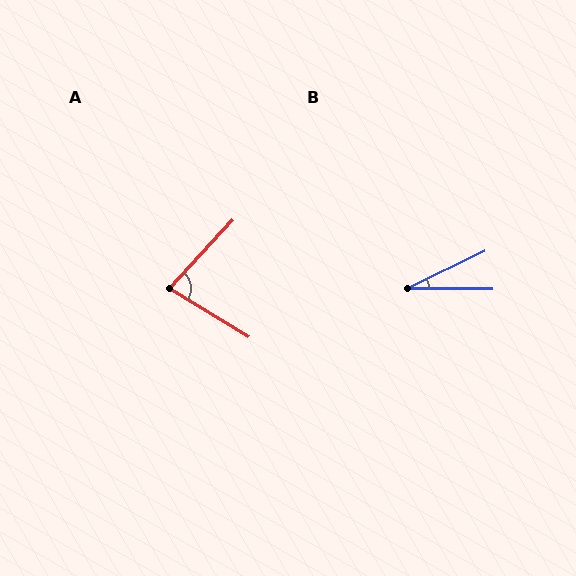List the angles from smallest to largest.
B (26°), A (79°).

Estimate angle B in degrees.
Approximately 26 degrees.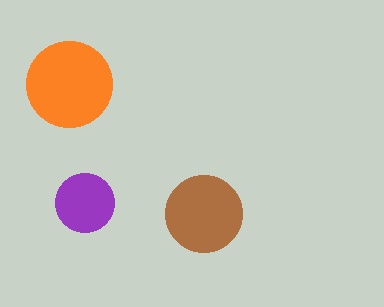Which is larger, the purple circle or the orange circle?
The orange one.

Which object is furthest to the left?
The orange circle is leftmost.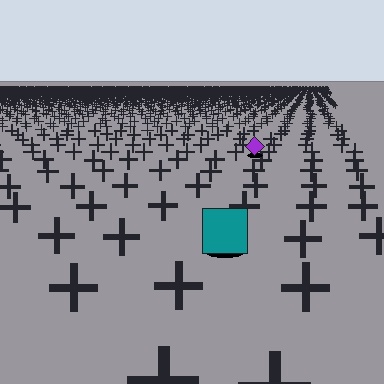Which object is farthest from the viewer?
The purple diamond is farthest from the viewer. It appears smaller and the ground texture around it is denser.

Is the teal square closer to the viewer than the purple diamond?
Yes. The teal square is closer — you can tell from the texture gradient: the ground texture is coarser near it.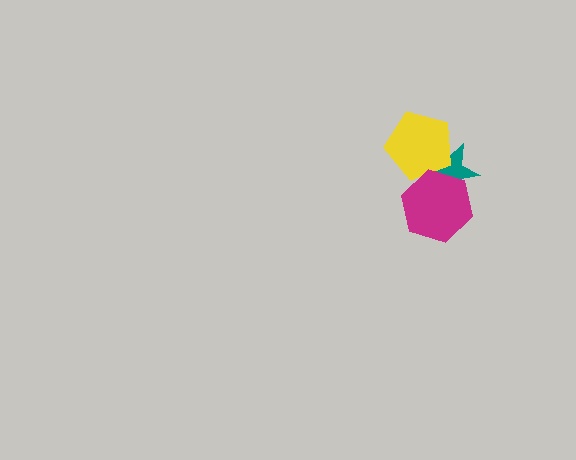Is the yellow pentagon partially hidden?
Yes, it is partially covered by another shape.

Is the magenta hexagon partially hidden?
No, no other shape covers it.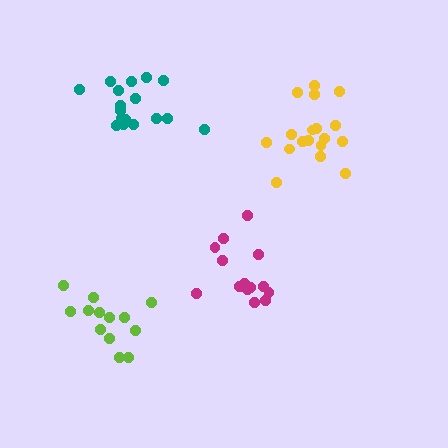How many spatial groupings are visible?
There are 4 spatial groupings.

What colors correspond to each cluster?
The clusters are colored: magenta, yellow, teal, lime.